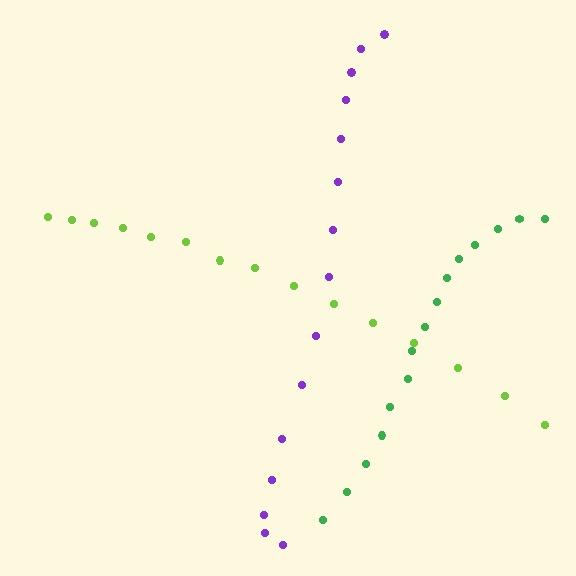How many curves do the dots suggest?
There are 3 distinct paths.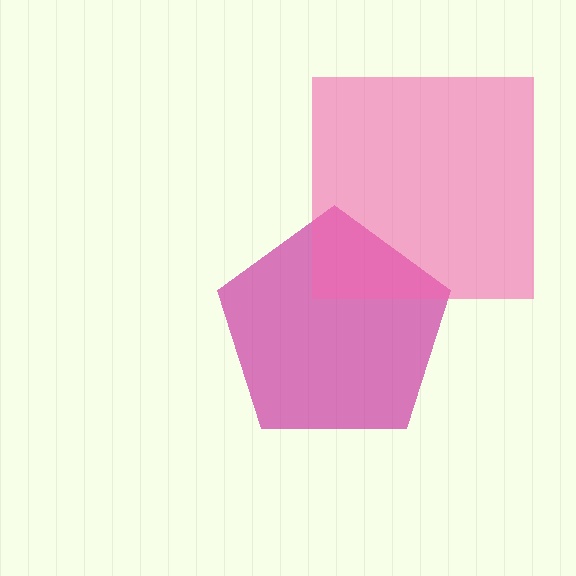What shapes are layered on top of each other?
The layered shapes are: a magenta pentagon, a pink square.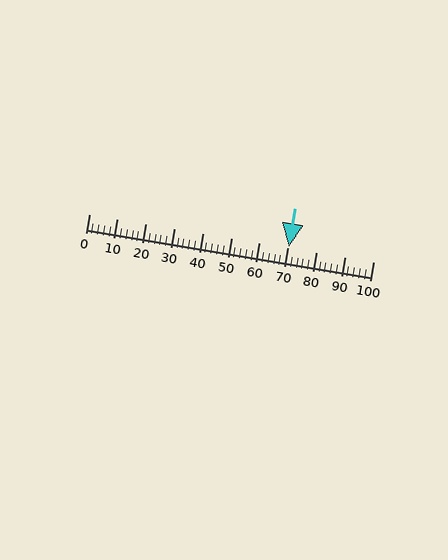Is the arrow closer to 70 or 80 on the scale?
The arrow is closer to 70.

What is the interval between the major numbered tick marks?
The major tick marks are spaced 10 units apart.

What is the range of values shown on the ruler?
The ruler shows values from 0 to 100.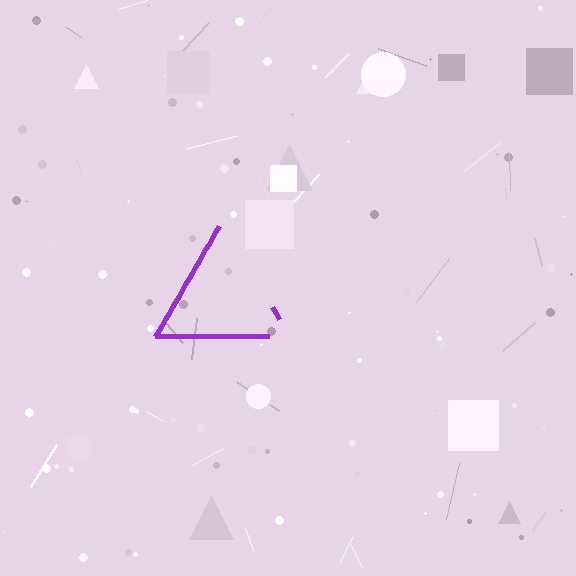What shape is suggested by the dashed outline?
The dashed outline suggests a triangle.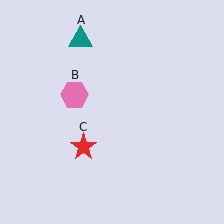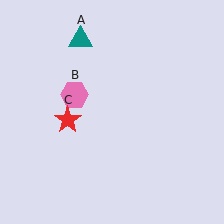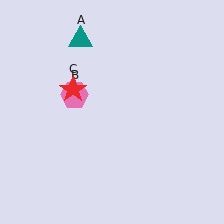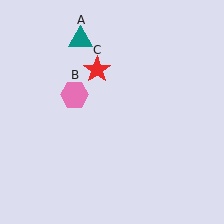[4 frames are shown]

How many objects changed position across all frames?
1 object changed position: red star (object C).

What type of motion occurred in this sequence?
The red star (object C) rotated clockwise around the center of the scene.